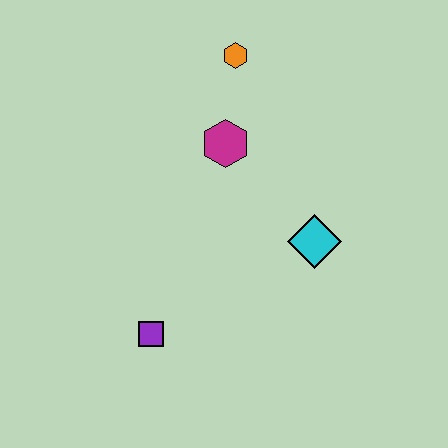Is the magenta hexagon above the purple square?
Yes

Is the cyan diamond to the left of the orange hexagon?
No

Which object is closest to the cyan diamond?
The magenta hexagon is closest to the cyan diamond.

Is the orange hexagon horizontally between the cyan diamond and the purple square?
Yes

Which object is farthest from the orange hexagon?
The purple square is farthest from the orange hexagon.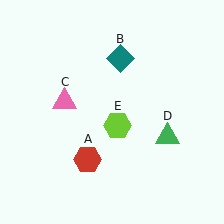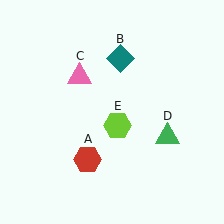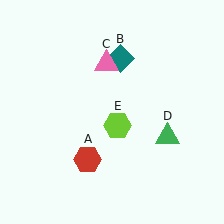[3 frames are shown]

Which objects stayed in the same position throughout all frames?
Red hexagon (object A) and teal diamond (object B) and green triangle (object D) and lime hexagon (object E) remained stationary.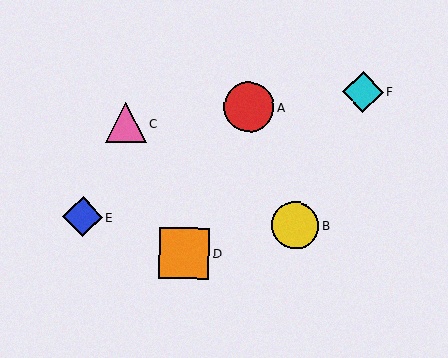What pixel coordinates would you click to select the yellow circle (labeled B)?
Click at (295, 225) to select the yellow circle B.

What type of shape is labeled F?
Shape F is a cyan diamond.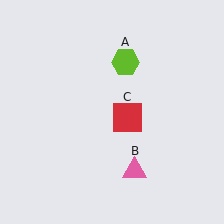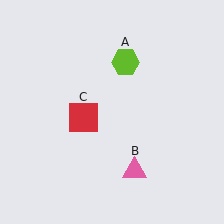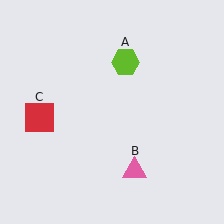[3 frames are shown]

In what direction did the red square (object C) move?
The red square (object C) moved left.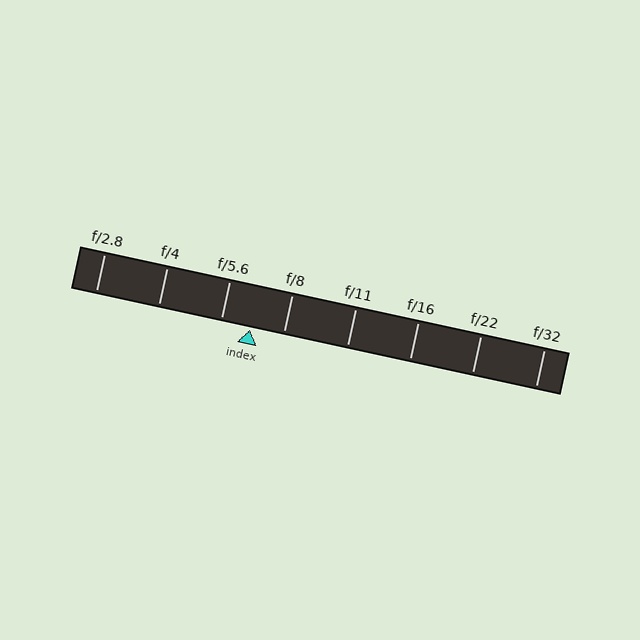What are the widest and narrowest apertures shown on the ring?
The widest aperture shown is f/2.8 and the narrowest is f/32.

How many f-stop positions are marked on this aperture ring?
There are 8 f-stop positions marked.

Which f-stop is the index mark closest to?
The index mark is closest to f/5.6.